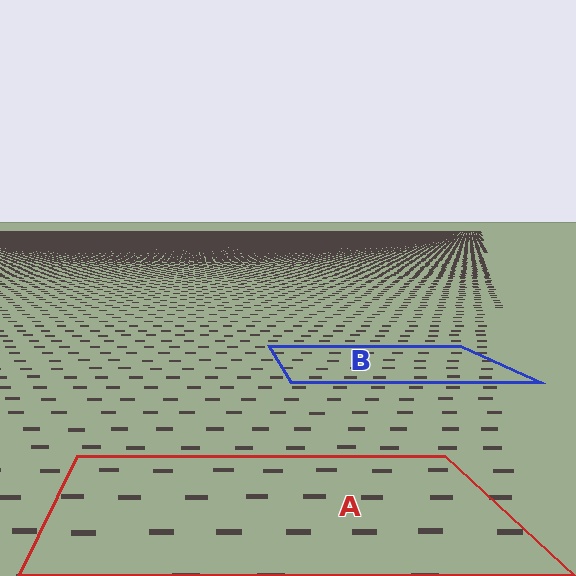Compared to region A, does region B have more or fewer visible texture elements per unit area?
Region B has more texture elements per unit area — they are packed more densely because it is farther away.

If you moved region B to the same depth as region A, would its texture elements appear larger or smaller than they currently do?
They would appear larger. At a closer depth, the same texture elements are projected at a bigger on-screen size.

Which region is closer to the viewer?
Region A is closer. The texture elements there are larger and more spread out.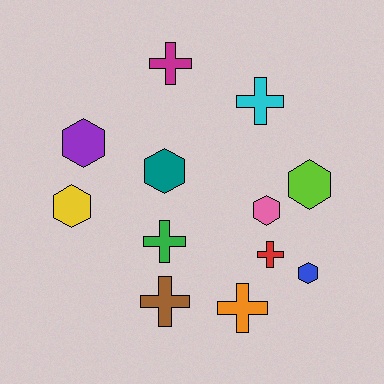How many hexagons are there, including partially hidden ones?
There are 6 hexagons.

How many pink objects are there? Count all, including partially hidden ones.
There is 1 pink object.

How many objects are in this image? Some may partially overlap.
There are 12 objects.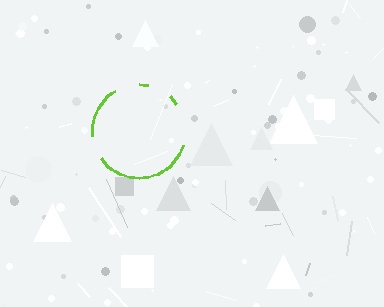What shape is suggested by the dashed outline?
The dashed outline suggests a circle.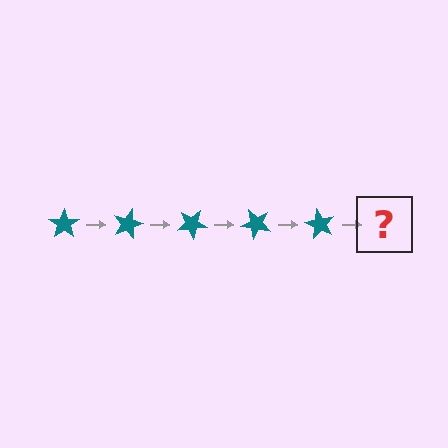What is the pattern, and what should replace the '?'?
The pattern is that the star rotates 15 degrees each step. The '?' should be a teal star rotated 75 degrees.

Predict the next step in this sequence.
The next step is a teal star rotated 75 degrees.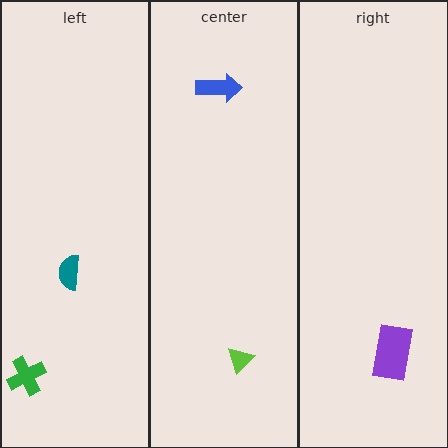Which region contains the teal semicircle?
The left region.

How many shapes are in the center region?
2.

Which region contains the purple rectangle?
The right region.